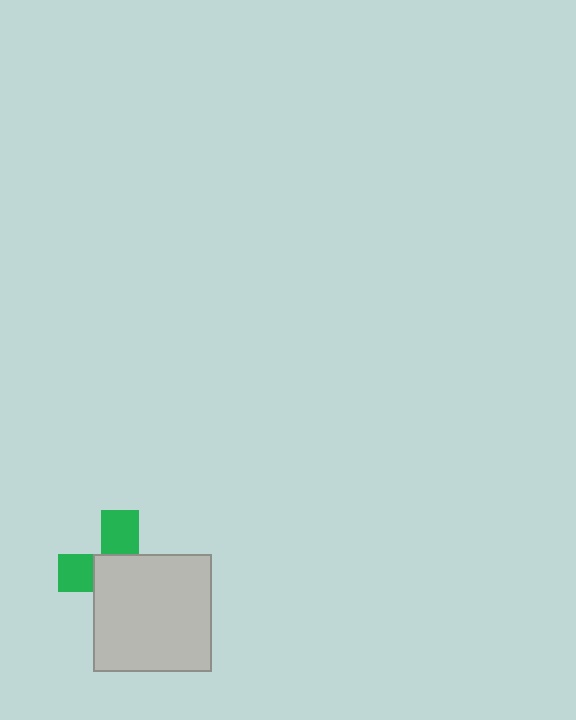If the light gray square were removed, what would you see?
You would see the complete green cross.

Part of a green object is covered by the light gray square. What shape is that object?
It is a cross.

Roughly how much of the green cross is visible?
A small part of it is visible (roughly 37%).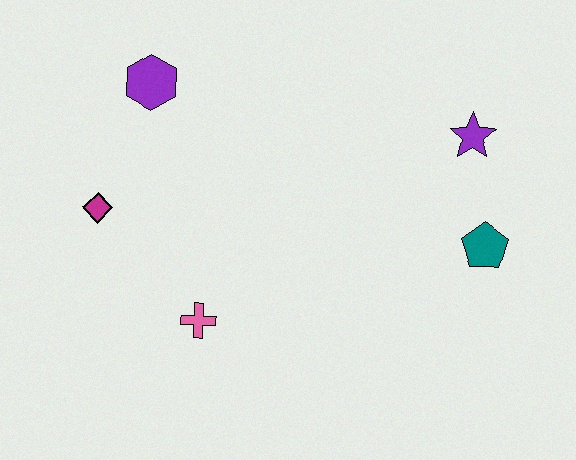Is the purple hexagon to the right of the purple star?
No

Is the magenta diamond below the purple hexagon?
Yes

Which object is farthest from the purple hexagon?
The teal pentagon is farthest from the purple hexagon.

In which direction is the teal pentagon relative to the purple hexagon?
The teal pentagon is to the right of the purple hexagon.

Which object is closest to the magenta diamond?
The purple hexagon is closest to the magenta diamond.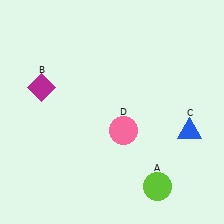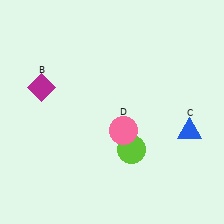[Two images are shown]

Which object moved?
The lime circle (A) moved up.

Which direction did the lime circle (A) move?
The lime circle (A) moved up.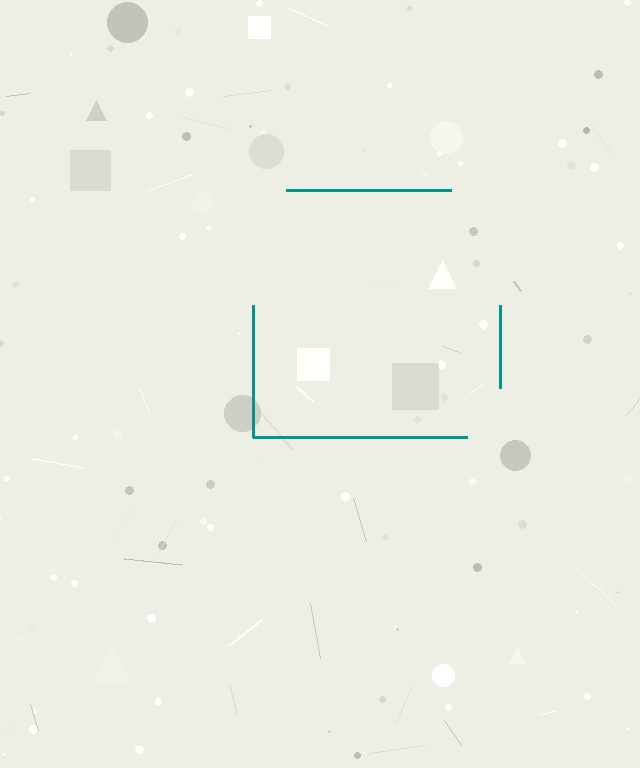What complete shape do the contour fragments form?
The contour fragments form a square.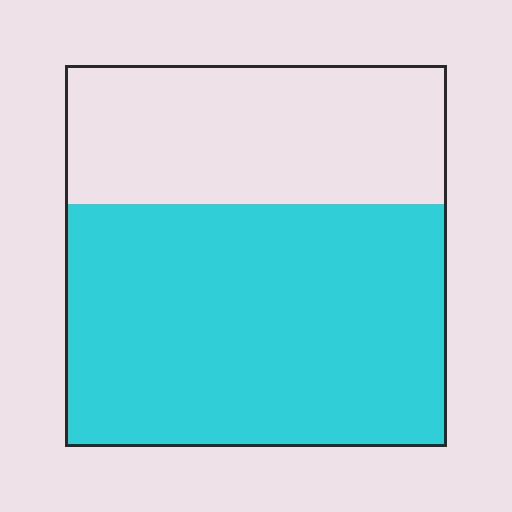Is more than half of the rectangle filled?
Yes.